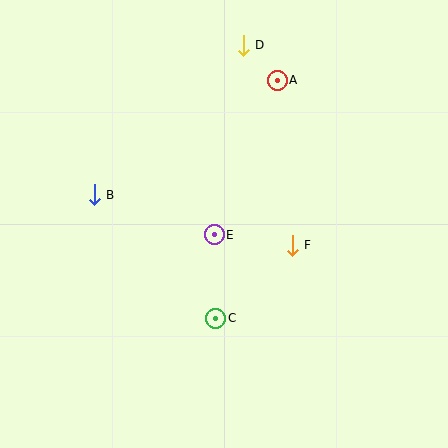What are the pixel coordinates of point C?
Point C is at (216, 318).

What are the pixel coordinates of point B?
Point B is at (94, 195).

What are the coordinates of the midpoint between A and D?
The midpoint between A and D is at (260, 63).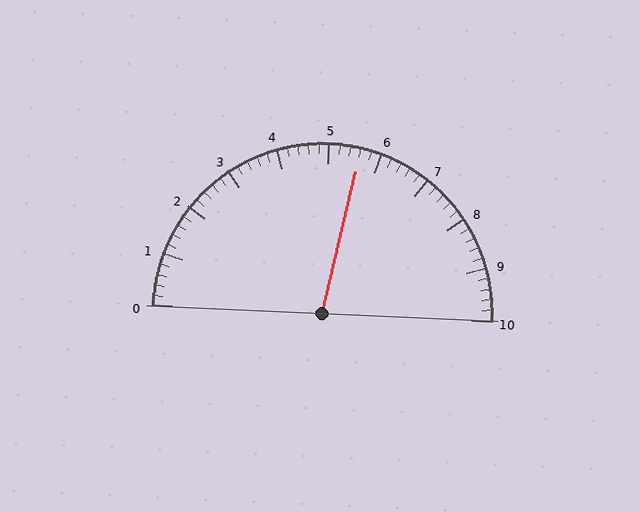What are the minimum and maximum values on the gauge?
The gauge ranges from 0 to 10.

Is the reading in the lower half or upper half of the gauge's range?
The reading is in the upper half of the range (0 to 10).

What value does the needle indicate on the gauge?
The needle indicates approximately 5.6.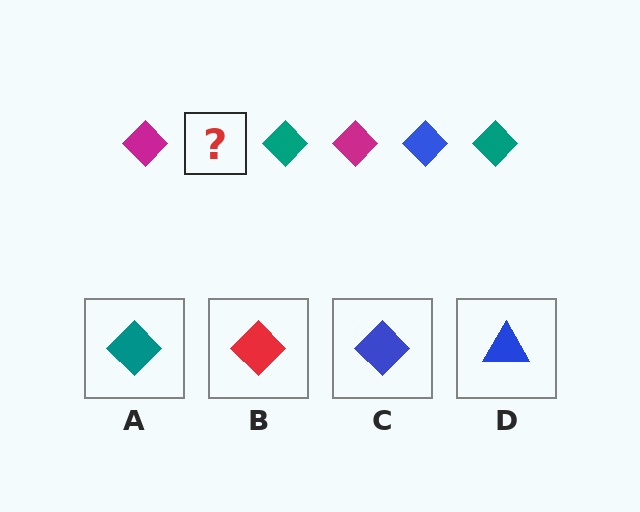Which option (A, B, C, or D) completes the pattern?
C.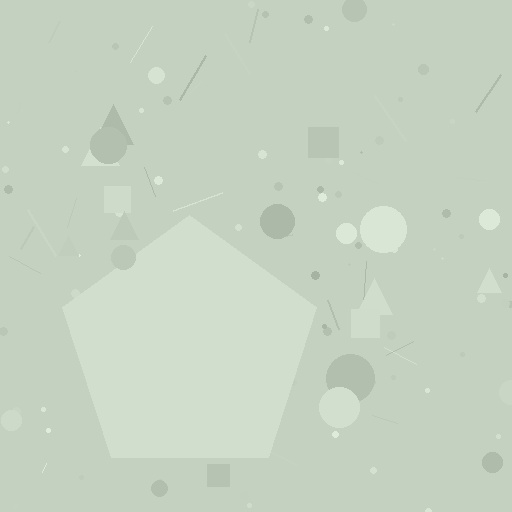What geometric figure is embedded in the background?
A pentagon is embedded in the background.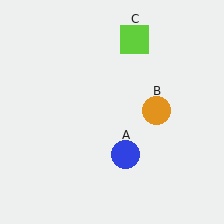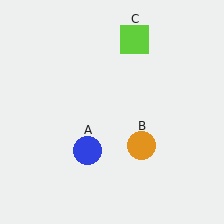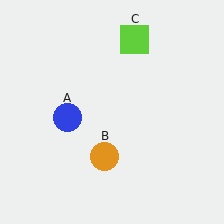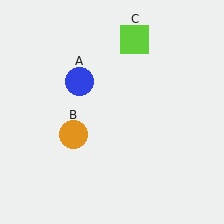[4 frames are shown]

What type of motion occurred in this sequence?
The blue circle (object A), orange circle (object B) rotated clockwise around the center of the scene.